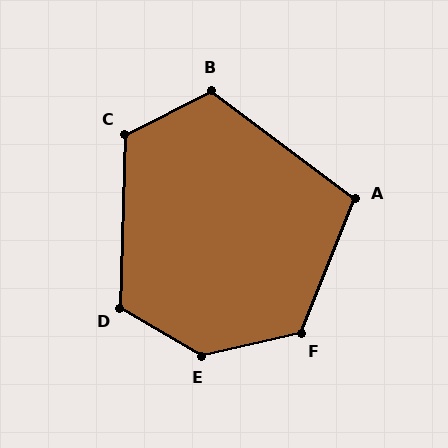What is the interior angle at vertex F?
Approximately 125 degrees (obtuse).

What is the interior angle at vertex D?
Approximately 119 degrees (obtuse).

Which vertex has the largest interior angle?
E, at approximately 137 degrees.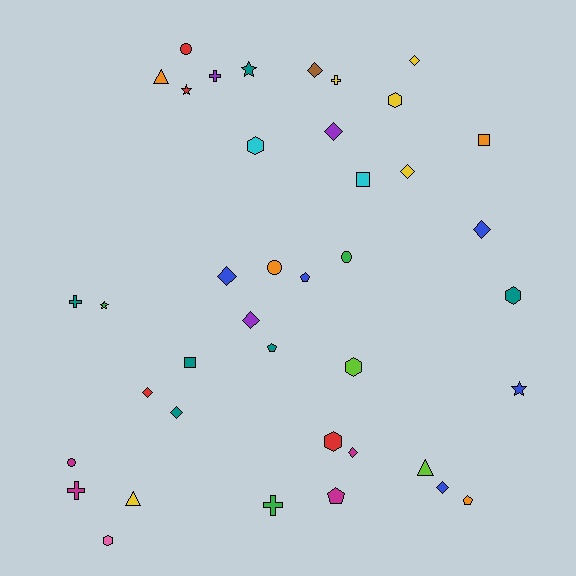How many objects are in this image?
There are 40 objects.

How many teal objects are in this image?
There are 6 teal objects.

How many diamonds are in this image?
There are 11 diamonds.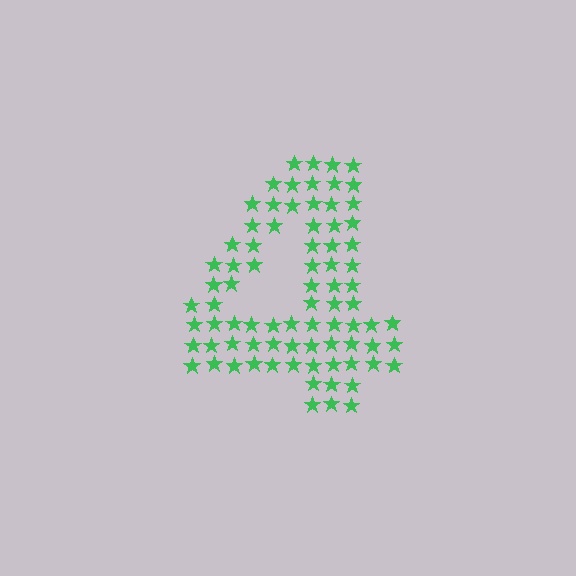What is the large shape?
The large shape is the digit 4.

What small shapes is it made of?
It is made of small stars.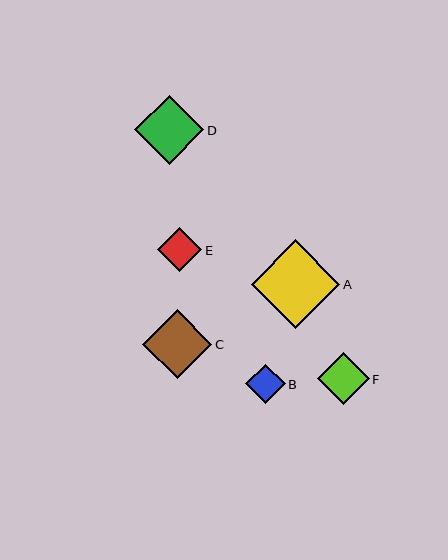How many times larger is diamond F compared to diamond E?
Diamond F is approximately 1.2 times the size of diamond E.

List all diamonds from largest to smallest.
From largest to smallest: A, D, C, F, E, B.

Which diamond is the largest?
Diamond A is the largest with a size of approximately 88 pixels.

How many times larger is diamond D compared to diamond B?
Diamond D is approximately 1.8 times the size of diamond B.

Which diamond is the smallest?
Diamond B is the smallest with a size of approximately 39 pixels.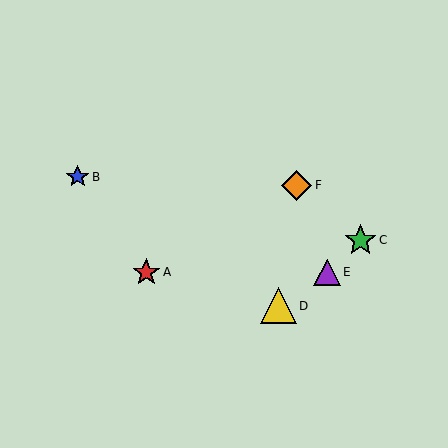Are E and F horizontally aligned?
No, E is at y≈272 and F is at y≈185.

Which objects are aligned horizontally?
Objects A, E are aligned horizontally.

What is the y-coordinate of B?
Object B is at y≈177.